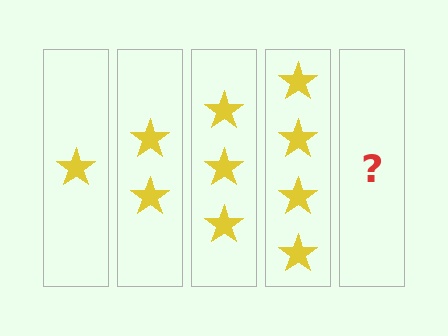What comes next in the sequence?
The next element should be 5 stars.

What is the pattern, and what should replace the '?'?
The pattern is that each step adds one more star. The '?' should be 5 stars.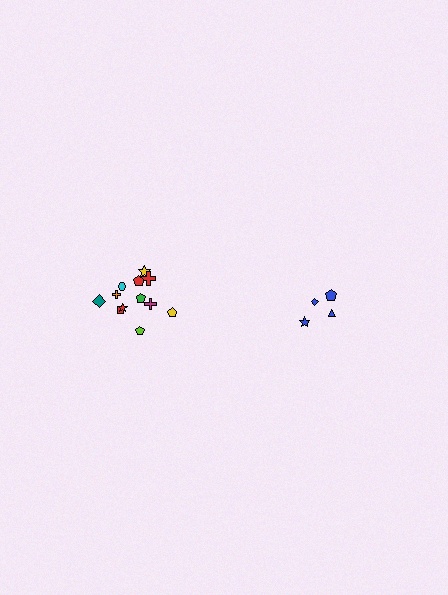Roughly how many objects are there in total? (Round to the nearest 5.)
Roughly 15 objects in total.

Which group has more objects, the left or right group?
The left group.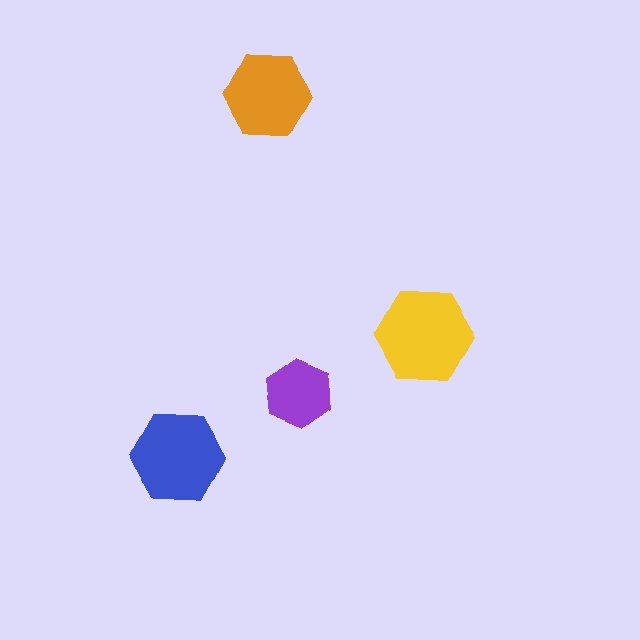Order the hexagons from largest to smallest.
the yellow one, the blue one, the orange one, the purple one.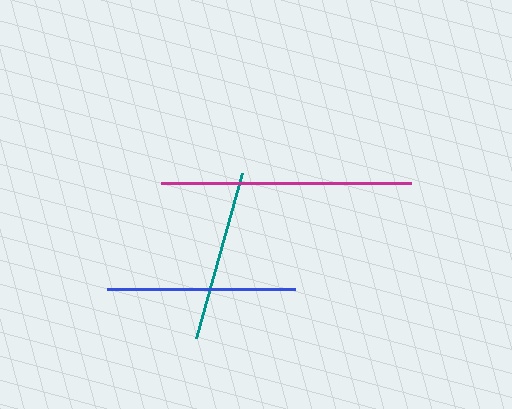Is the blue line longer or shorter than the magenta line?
The magenta line is longer than the blue line.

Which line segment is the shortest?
The teal line is the shortest at approximately 171 pixels.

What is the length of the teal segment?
The teal segment is approximately 171 pixels long.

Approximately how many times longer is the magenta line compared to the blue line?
The magenta line is approximately 1.3 times the length of the blue line.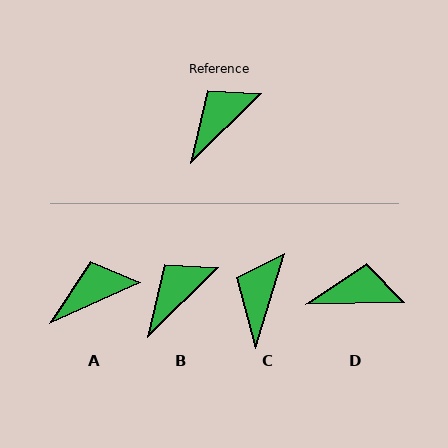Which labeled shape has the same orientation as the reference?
B.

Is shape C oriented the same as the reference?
No, it is off by about 29 degrees.